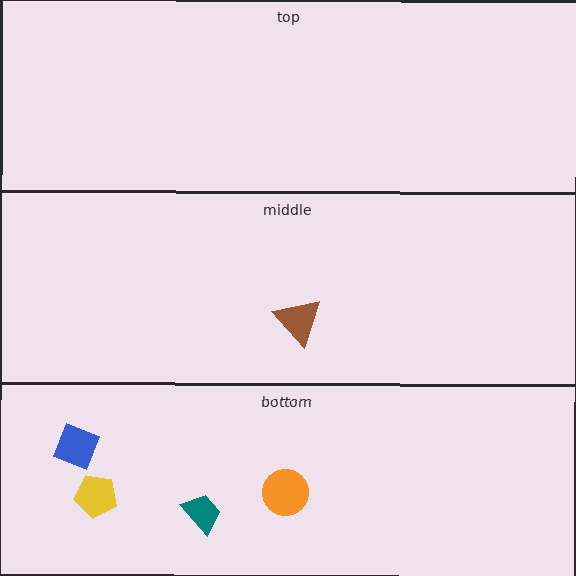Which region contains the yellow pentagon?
The bottom region.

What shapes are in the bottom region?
The orange circle, the yellow pentagon, the blue diamond, the teal trapezoid.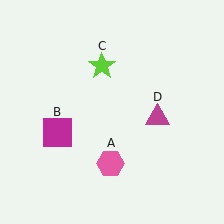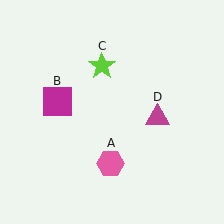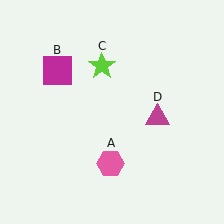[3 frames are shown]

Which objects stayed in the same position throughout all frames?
Pink hexagon (object A) and lime star (object C) and magenta triangle (object D) remained stationary.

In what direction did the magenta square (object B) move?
The magenta square (object B) moved up.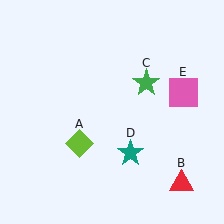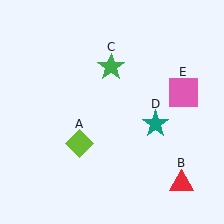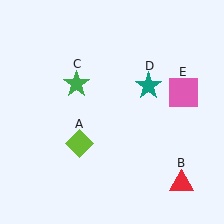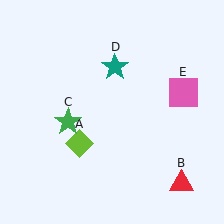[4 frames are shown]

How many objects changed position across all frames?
2 objects changed position: green star (object C), teal star (object D).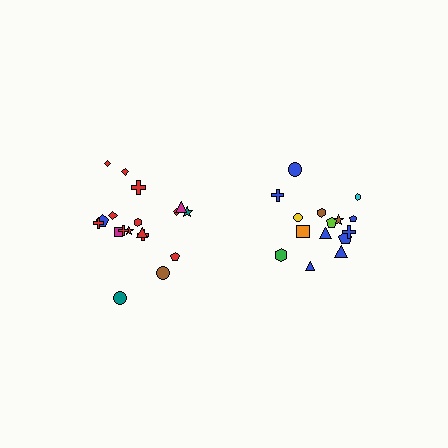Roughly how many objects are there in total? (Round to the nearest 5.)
Roughly 35 objects in total.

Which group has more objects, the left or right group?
The left group.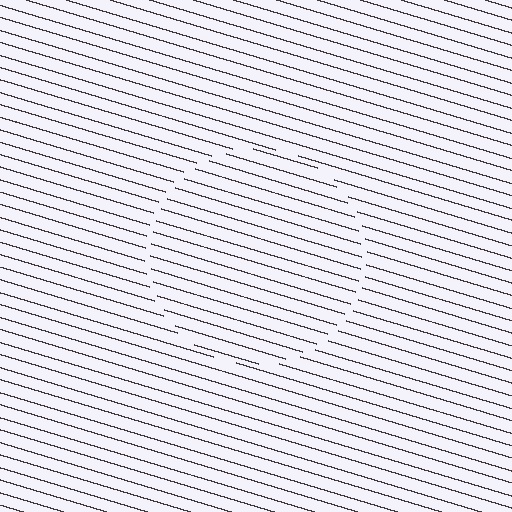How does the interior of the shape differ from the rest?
The interior of the shape contains the same grating, shifted by half a period — the contour is defined by the phase discontinuity where line-ends from the inner and outer gratings abut.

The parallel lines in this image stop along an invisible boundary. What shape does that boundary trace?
An illusory circle. The interior of the shape contains the same grating, shifted by half a period — the contour is defined by the phase discontinuity where line-ends from the inner and outer gratings abut.